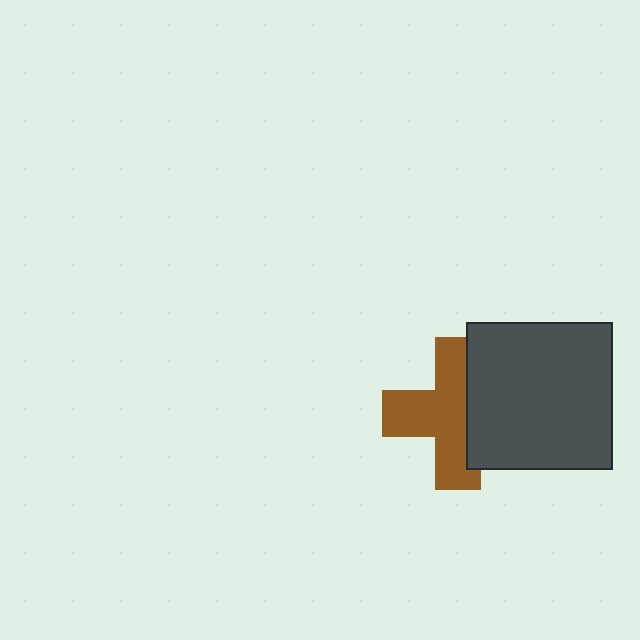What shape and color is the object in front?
The object in front is a dark gray square.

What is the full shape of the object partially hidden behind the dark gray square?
The partially hidden object is a brown cross.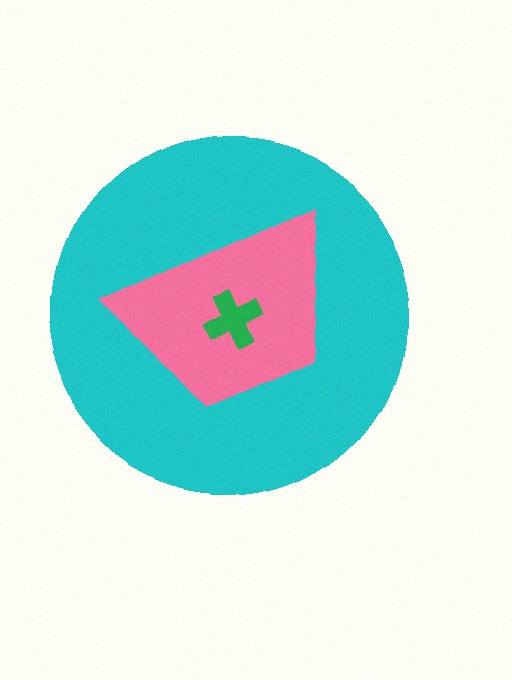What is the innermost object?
The green cross.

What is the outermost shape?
The cyan circle.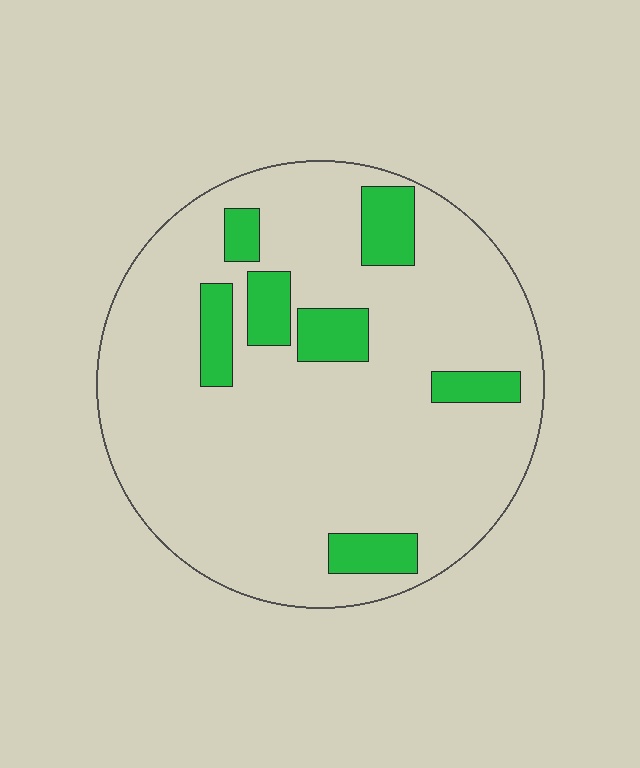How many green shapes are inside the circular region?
7.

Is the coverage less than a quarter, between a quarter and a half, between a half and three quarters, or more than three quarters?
Less than a quarter.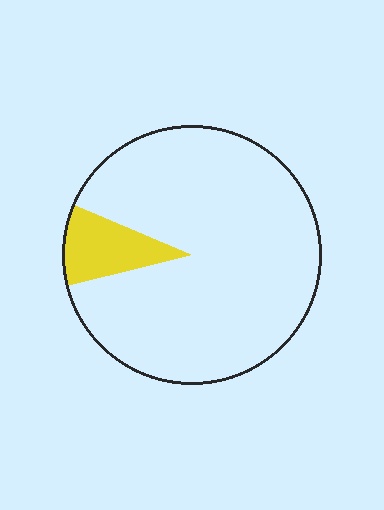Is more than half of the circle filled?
No.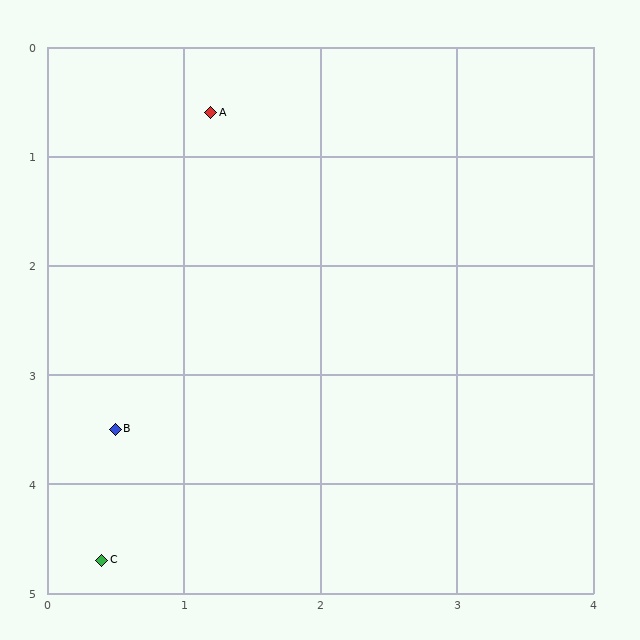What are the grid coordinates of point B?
Point B is at approximately (0.5, 3.5).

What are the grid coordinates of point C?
Point C is at approximately (0.4, 4.7).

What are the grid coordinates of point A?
Point A is at approximately (1.2, 0.6).